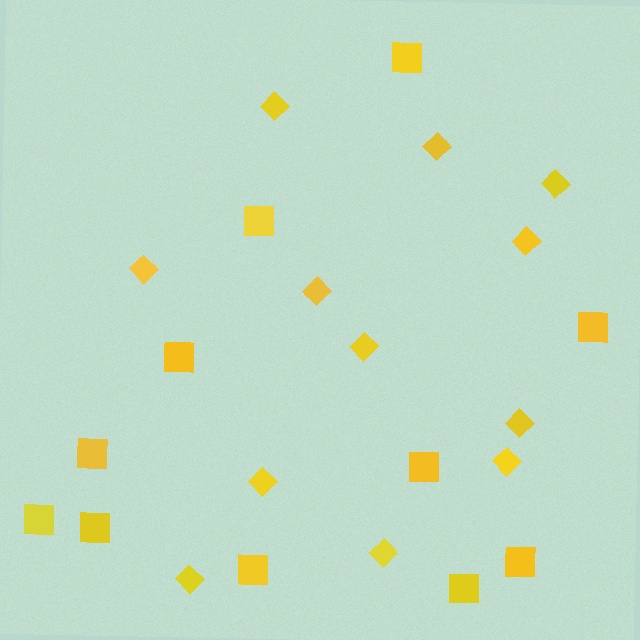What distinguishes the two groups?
There are 2 groups: one group of squares (11) and one group of diamonds (12).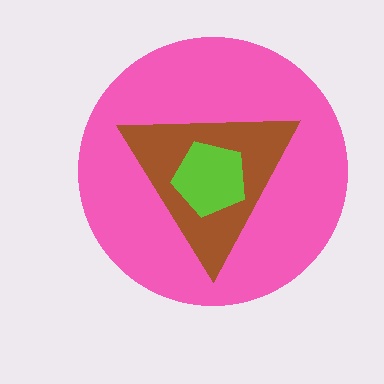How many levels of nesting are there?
3.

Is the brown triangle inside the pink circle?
Yes.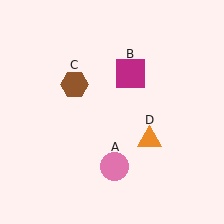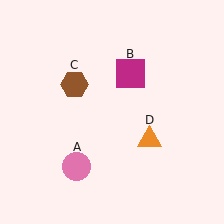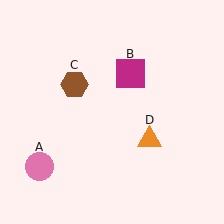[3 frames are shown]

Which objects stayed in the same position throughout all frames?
Magenta square (object B) and brown hexagon (object C) and orange triangle (object D) remained stationary.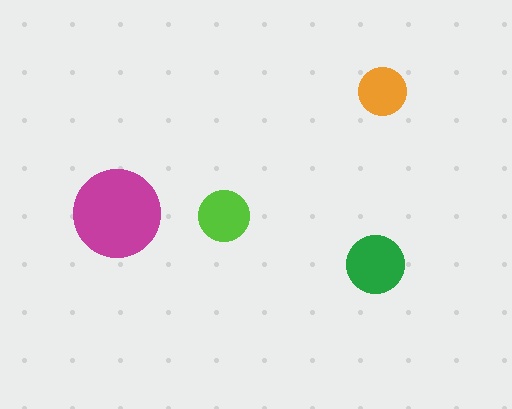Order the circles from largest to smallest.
the magenta one, the green one, the lime one, the orange one.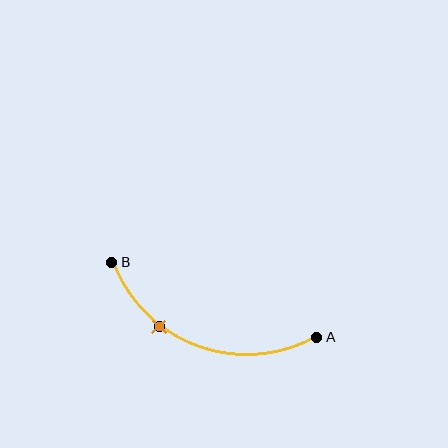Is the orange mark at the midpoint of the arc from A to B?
No. The orange mark lies on the arc but is closer to endpoint B. The arc midpoint would be at the point on the curve equidistant along the arc from both A and B.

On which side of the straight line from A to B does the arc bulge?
The arc bulges below the straight line connecting A and B.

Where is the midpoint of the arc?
The arc midpoint is the point on the curve farthest from the straight line joining A and B. It sits below that line.